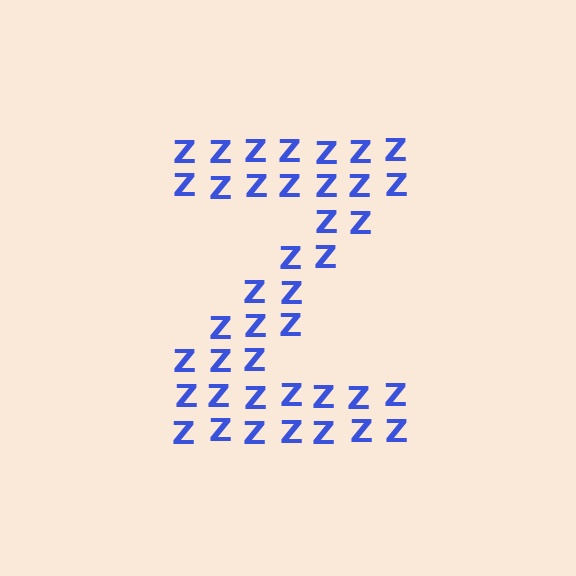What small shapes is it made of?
It is made of small letter Z's.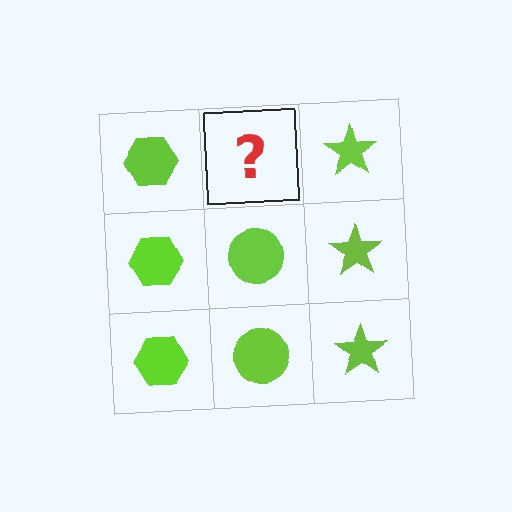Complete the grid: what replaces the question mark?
The question mark should be replaced with a lime circle.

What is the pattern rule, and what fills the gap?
The rule is that each column has a consistent shape. The gap should be filled with a lime circle.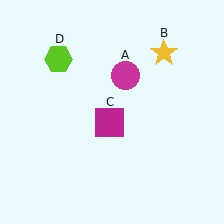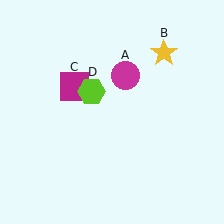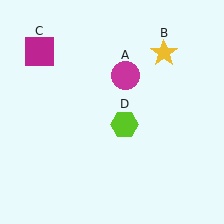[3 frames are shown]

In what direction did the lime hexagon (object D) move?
The lime hexagon (object D) moved down and to the right.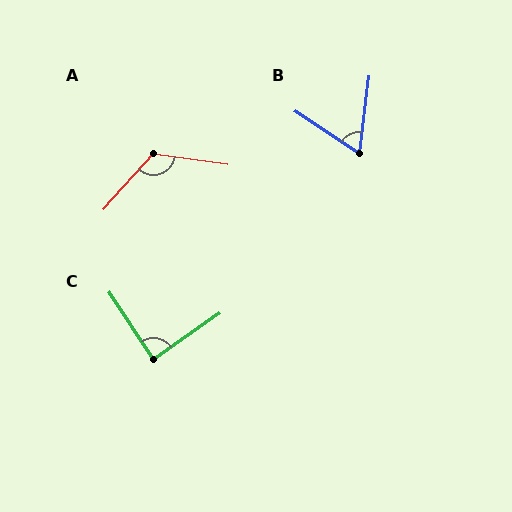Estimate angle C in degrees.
Approximately 89 degrees.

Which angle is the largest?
A, at approximately 124 degrees.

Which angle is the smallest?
B, at approximately 63 degrees.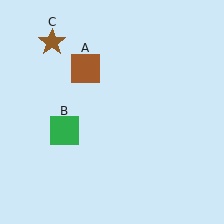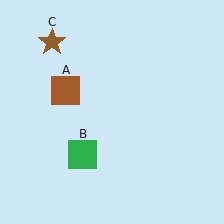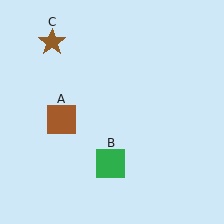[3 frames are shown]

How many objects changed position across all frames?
2 objects changed position: brown square (object A), green square (object B).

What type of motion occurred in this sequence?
The brown square (object A), green square (object B) rotated counterclockwise around the center of the scene.